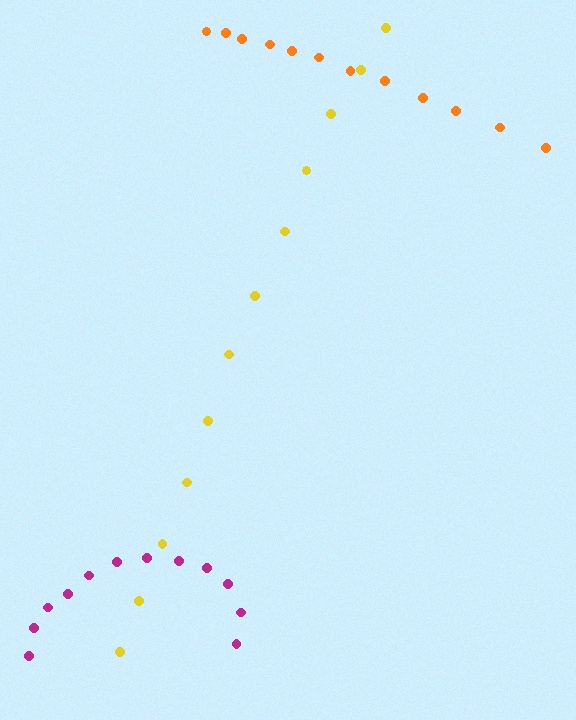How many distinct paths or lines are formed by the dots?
There are 3 distinct paths.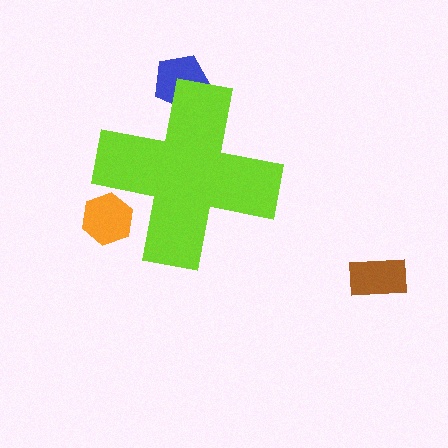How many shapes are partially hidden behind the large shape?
2 shapes are partially hidden.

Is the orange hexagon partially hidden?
Yes, the orange hexagon is partially hidden behind the lime cross.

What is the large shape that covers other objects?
A lime cross.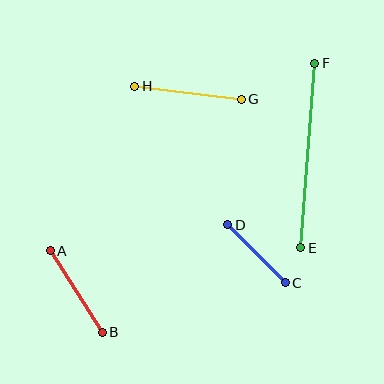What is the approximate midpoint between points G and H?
The midpoint is at approximately (188, 93) pixels.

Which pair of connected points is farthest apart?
Points E and F are farthest apart.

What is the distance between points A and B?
The distance is approximately 97 pixels.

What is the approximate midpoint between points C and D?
The midpoint is at approximately (256, 254) pixels.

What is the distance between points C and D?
The distance is approximately 82 pixels.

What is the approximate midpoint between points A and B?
The midpoint is at approximately (76, 291) pixels.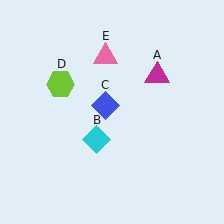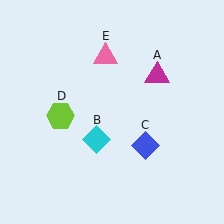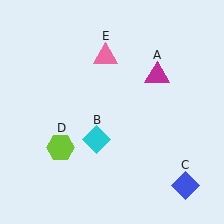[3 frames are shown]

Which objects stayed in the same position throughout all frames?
Magenta triangle (object A) and cyan diamond (object B) and pink triangle (object E) remained stationary.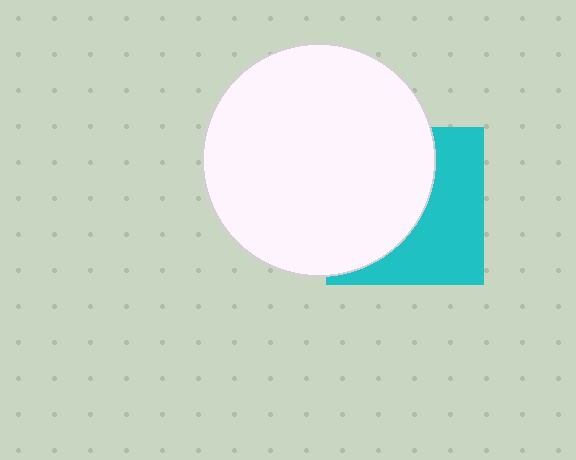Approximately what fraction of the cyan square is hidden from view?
Roughly 54% of the cyan square is hidden behind the white circle.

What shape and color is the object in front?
The object in front is a white circle.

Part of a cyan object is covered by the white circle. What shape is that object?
It is a square.